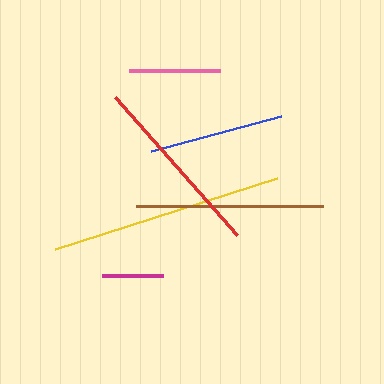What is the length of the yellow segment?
The yellow segment is approximately 233 pixels long.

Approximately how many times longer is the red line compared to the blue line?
The red line is approximately 1.4 times the length of the blue line.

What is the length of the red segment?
The red segment is approximately 183 pixels long.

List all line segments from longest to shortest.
From longest to shortest: yellow, brown, red, blue, pink, magenta.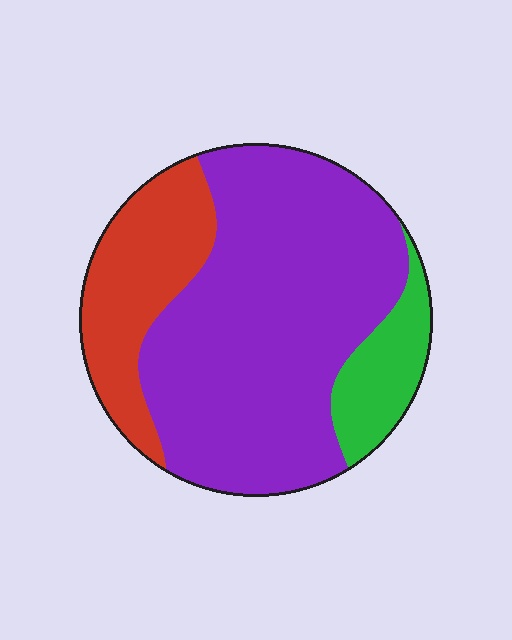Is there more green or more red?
Red.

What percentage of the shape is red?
Red covers roughly 20% of the shape.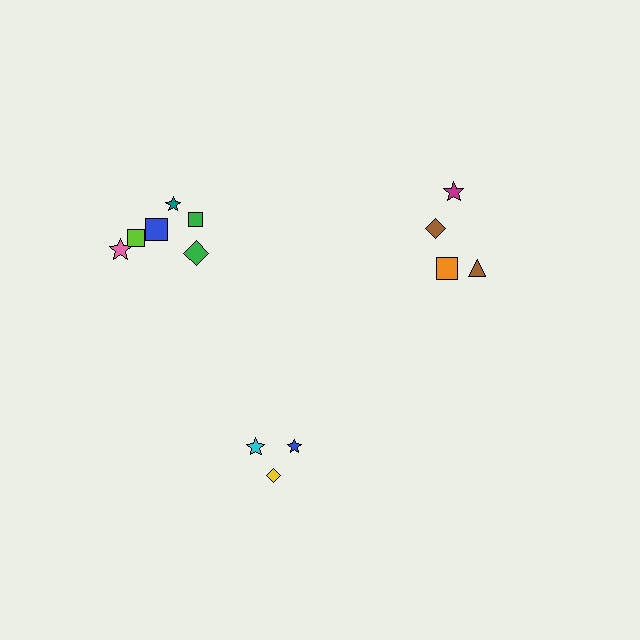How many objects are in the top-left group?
There are 6 objects.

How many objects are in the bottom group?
There are 3 objects.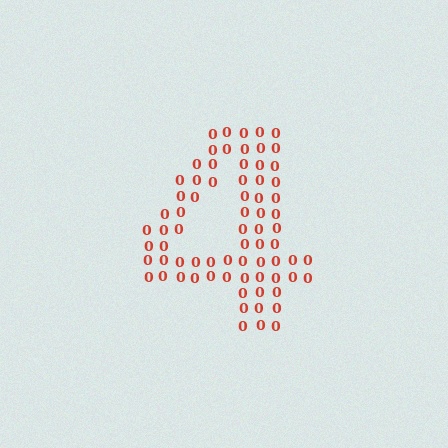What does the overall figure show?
The overall figure shows the digit 4.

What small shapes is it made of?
It is made of small digit 0's.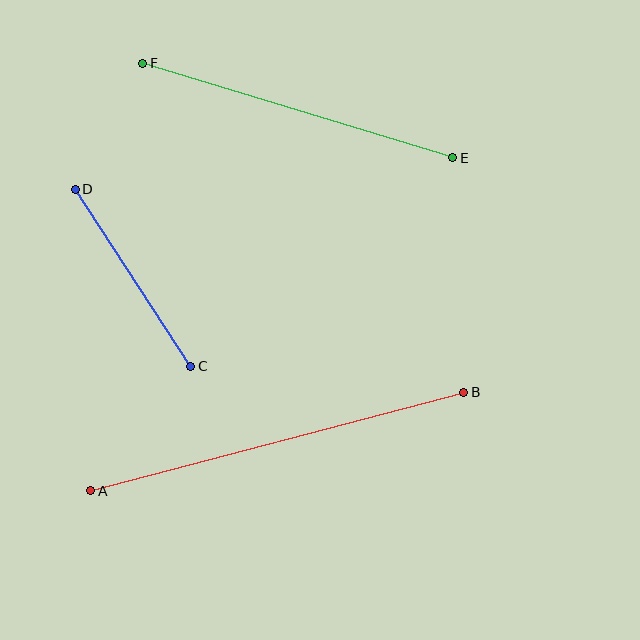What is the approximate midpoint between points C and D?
The midpoint is at approximately (133, 278) pixels.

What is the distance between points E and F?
The distance is approximately 324 pixels.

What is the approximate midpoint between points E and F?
The midpoint is at approximately (298, 111) pixels.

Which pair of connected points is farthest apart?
Points A and B are farthest apart.